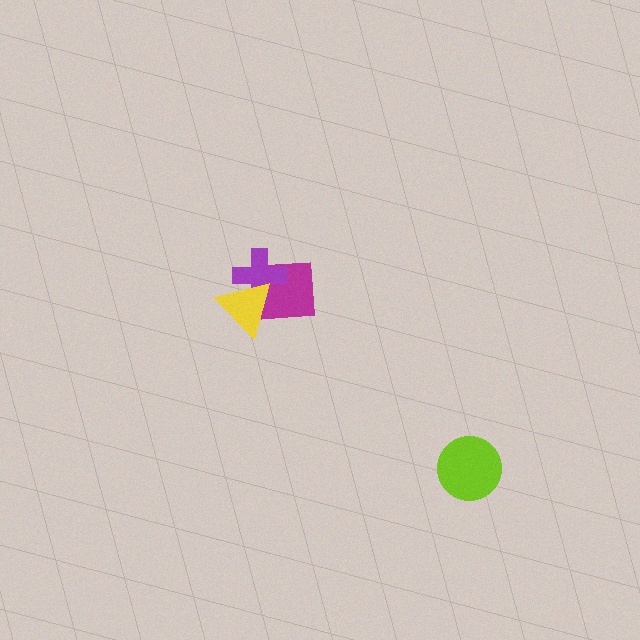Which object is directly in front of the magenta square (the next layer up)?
The purple cross is directly in front of the magenta square.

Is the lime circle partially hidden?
No, no other shape covers it.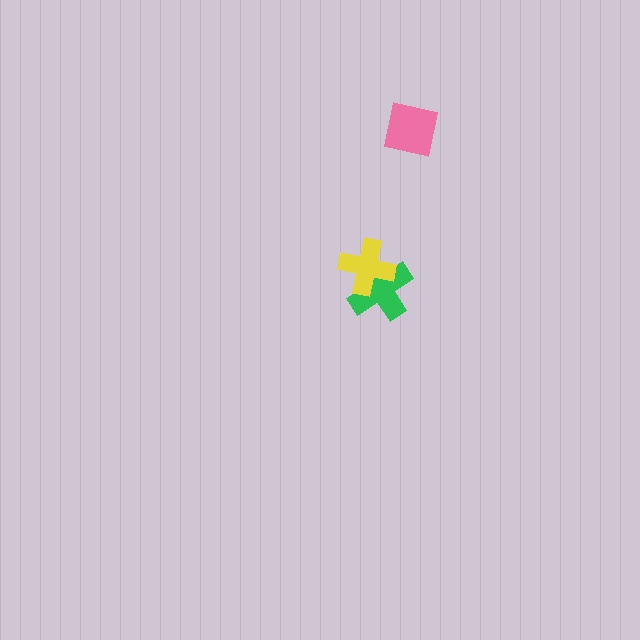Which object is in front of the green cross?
The yellow cross is in front of the green cross.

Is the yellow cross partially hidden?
No, no other shape covers it.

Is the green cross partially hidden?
Yes, it is partially covered by another shape.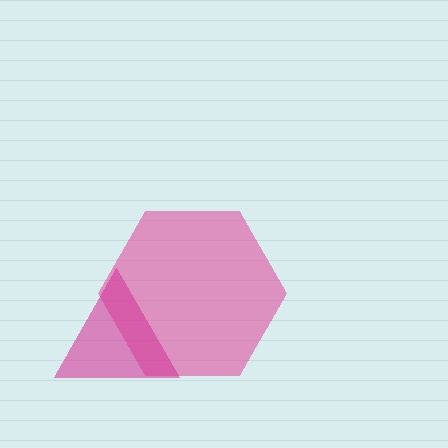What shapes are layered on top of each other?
The layered shapes are: a pink hexagon, a magenta triangle.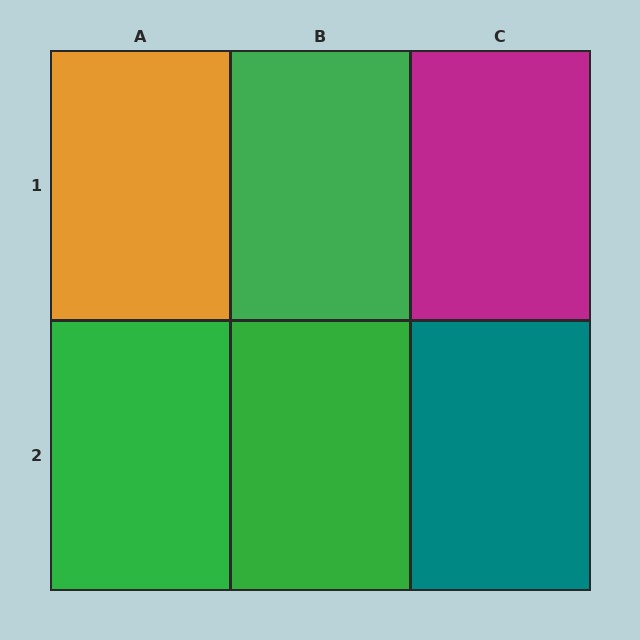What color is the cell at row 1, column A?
Orange.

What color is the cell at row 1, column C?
Magenta.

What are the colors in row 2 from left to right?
Green, green, teal.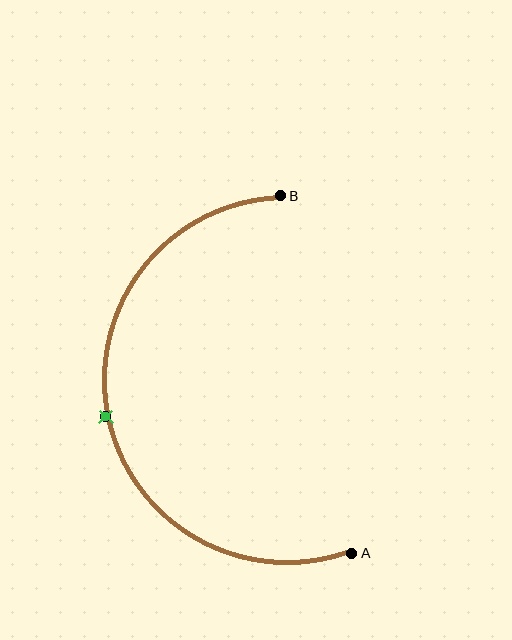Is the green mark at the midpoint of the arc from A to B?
Yes. The green mark lies on the arc at equal arc-length from both A and B — it is the arc midpoint.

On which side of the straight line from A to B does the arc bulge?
The arc bulges to the left of the straight line connecting A and B.